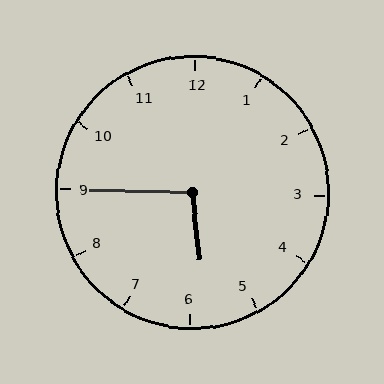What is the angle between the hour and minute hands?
Approximately 98 degrees.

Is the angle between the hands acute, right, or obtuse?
It is obtuse.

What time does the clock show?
5:45.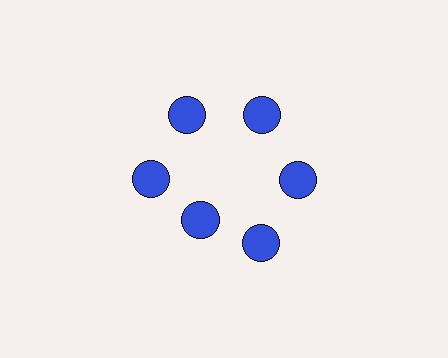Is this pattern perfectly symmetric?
No. The 6 blue circles are arranged in a ring, but one element near the 7 o'clock position is pulled inward toward the center, breaking the 6-fold rotational symmetry.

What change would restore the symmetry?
The symmetry would be restored by moving it outward, back onto the ring so that all 6 circles sit at equal angles and equal distance from the center.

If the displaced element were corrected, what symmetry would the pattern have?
It would have 6-fold rotational symmetry — the pattern would map onto itself every 60 degrees.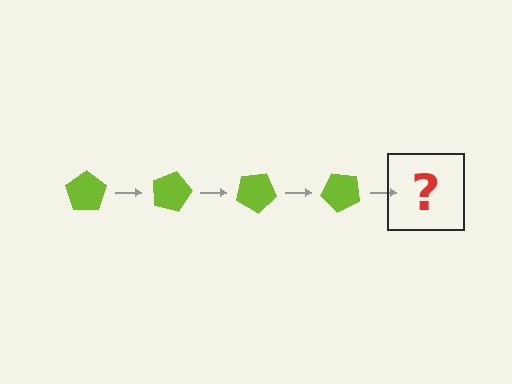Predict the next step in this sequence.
The next step is a lime pentagon rotated 60 degrees.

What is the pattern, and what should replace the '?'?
The pattern is that the pentagon rotates 15 degrees each step. The '?' should be a lime pentagon rotated 60 degrees.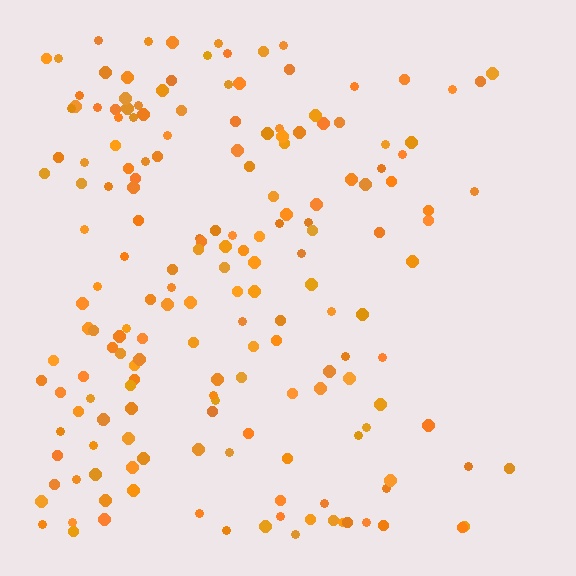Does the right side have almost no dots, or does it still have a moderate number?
Still a moderate number, just noticeably fewer than the left.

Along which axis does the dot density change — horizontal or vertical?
Horizontal.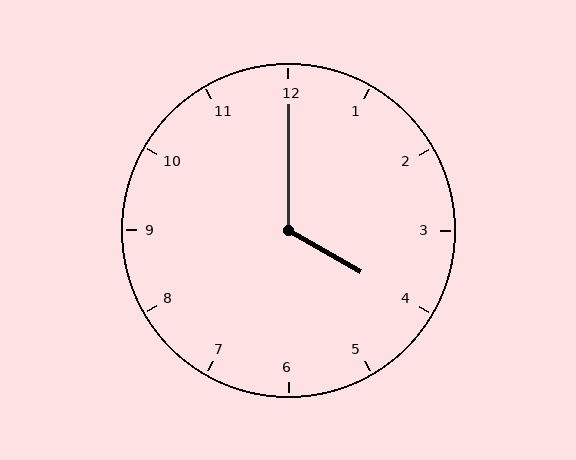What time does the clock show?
4:00.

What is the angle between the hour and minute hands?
Approximately 120 degrees.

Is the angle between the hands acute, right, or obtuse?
It is obtuse.